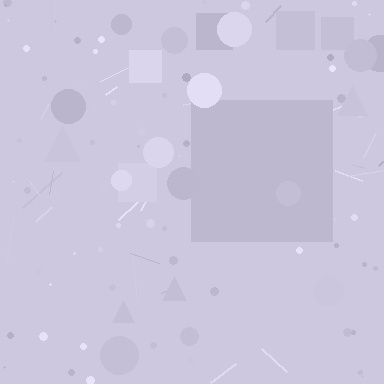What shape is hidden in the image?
A square is hidden in the image.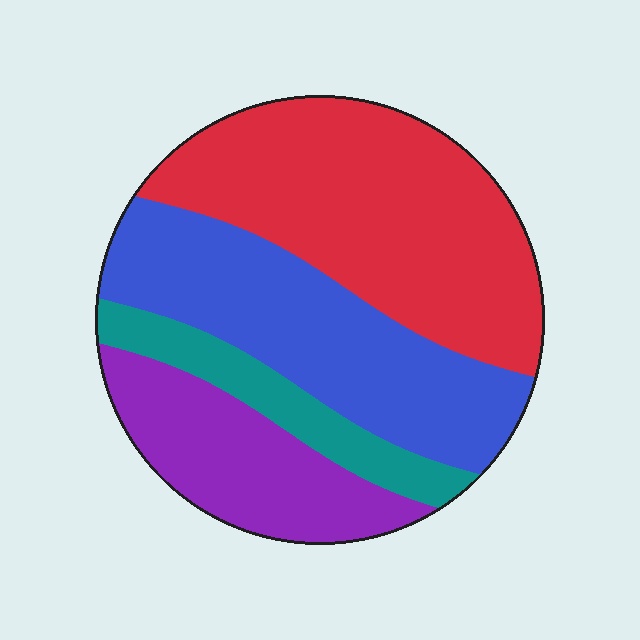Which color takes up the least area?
Teal, at roughly 10%.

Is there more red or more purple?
Red.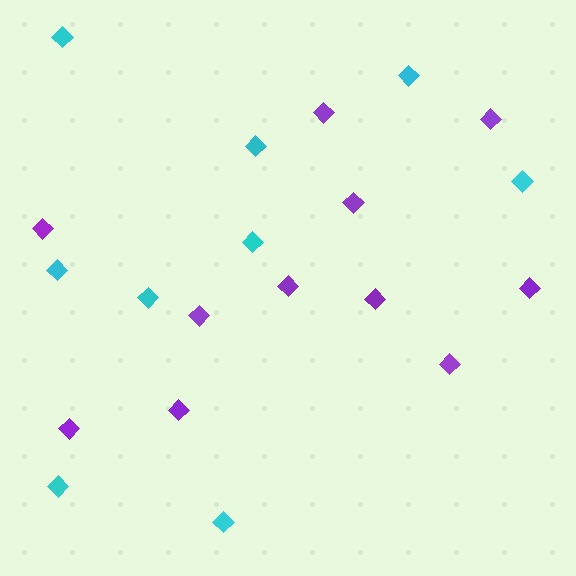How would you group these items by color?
There are 2 groups: one group of purple diamonds (11) and one group of cyan diamonds (9).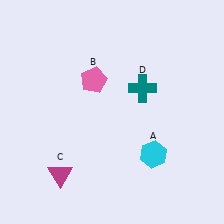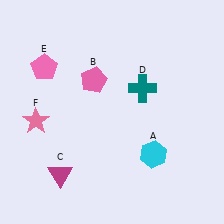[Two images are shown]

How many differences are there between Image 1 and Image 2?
There are 2 differences between the two images.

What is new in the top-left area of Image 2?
A pink pentagon (E) was added in the top-left area of Image 2.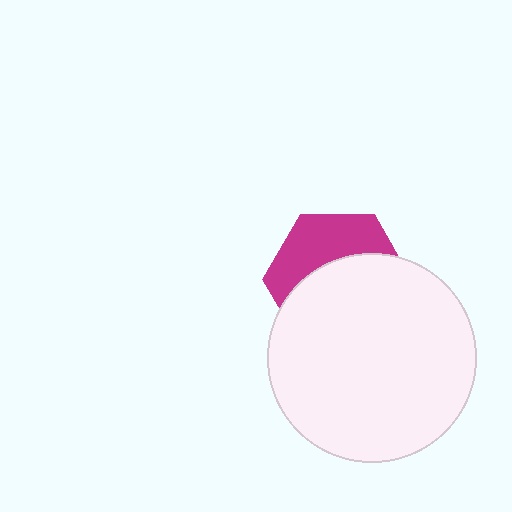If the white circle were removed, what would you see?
You would see the complete magenta hexagon.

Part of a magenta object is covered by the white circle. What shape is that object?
It is a hexagon.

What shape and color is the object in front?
The object in front is a white circle.